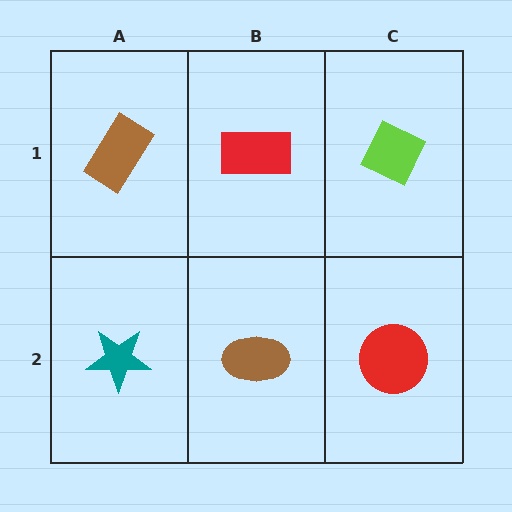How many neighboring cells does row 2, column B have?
3.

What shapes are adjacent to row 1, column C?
A red circle (row 2, column C), a red rectangle (row 1, column B).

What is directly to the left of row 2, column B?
A teal star.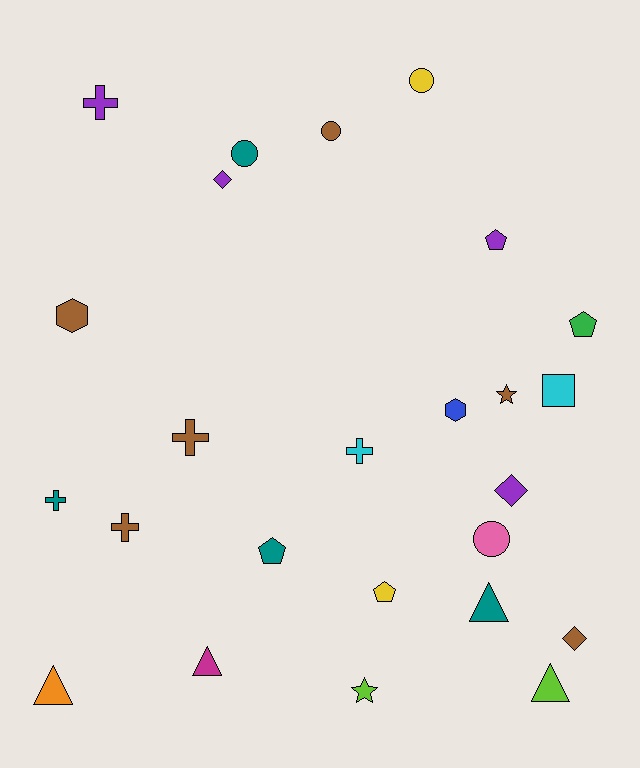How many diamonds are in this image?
There are 3 diamonds.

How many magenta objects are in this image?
There is 1 magenta object.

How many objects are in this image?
There are 25 objects.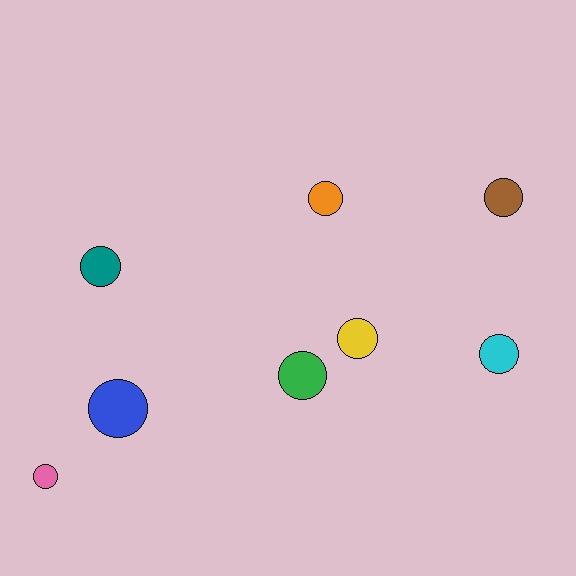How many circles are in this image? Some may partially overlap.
There are 8 circles.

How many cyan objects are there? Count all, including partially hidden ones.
There is 1 cyan object.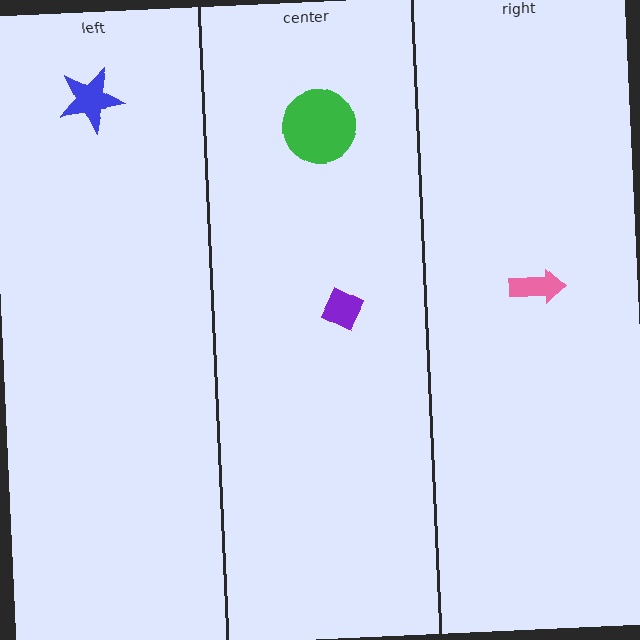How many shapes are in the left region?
1.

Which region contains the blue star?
The left region.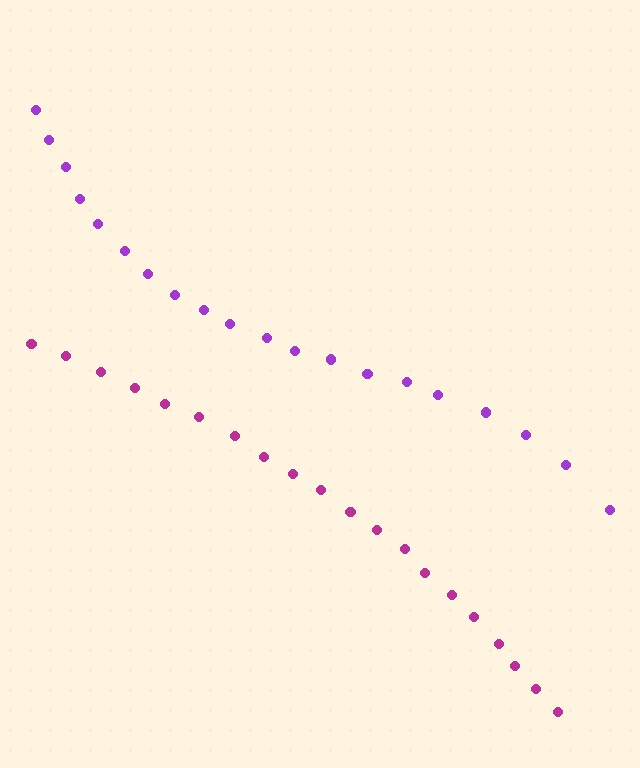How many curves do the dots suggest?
There are 2 distinct paths.